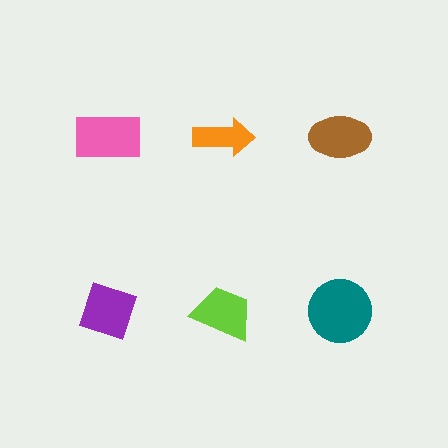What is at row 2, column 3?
A teal circle.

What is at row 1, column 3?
A brown ellipse.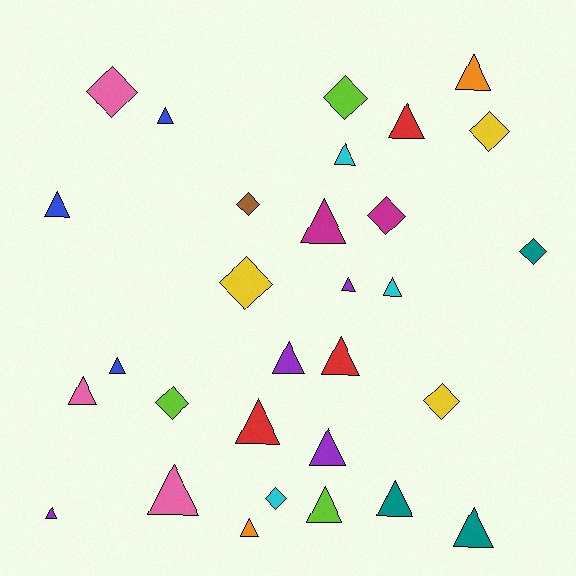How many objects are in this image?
There are 30 objects.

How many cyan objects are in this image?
There are 3 cyan objects.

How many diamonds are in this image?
There are 10 diamonds.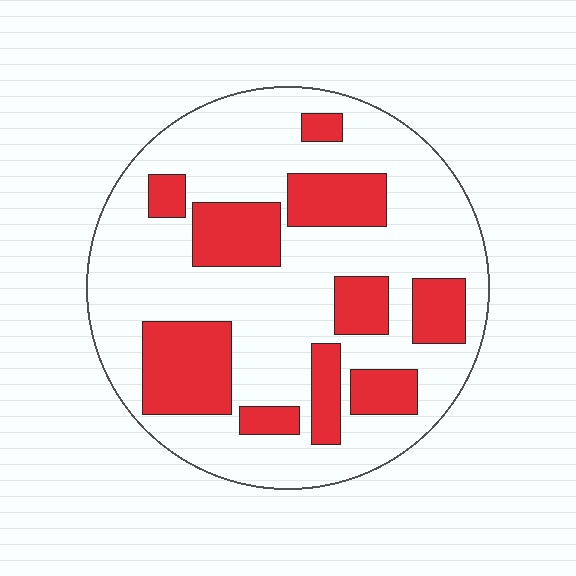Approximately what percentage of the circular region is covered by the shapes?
Approximately 30%.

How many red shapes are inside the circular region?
10.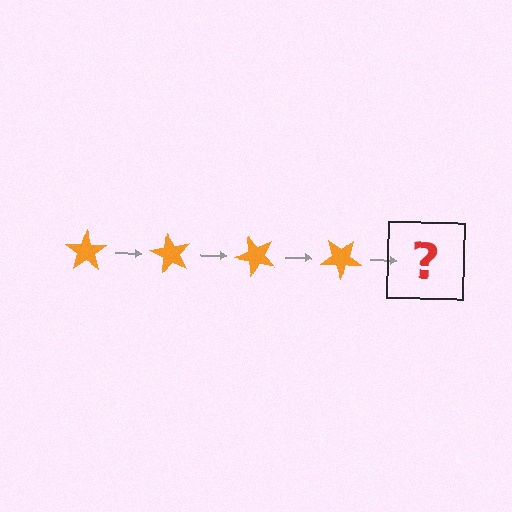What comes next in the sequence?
The next element should be an orange star rotated 240 degrees.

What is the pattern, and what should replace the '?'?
The pattern is that the star rotates 60 degrees each step. The '?' should be an orange star rotated 240 degrees.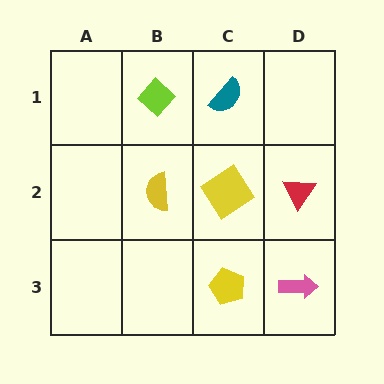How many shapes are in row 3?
2 shapes.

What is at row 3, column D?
A pink arrow.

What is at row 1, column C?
A teal semicircle.